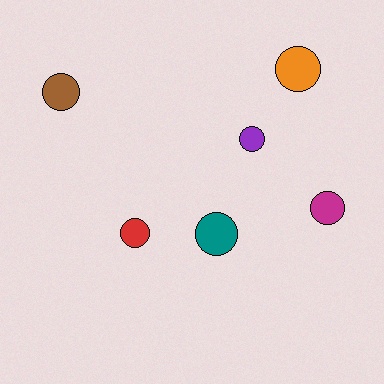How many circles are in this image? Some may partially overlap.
There are 6 circles.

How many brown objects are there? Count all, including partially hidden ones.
There is 1 brown object.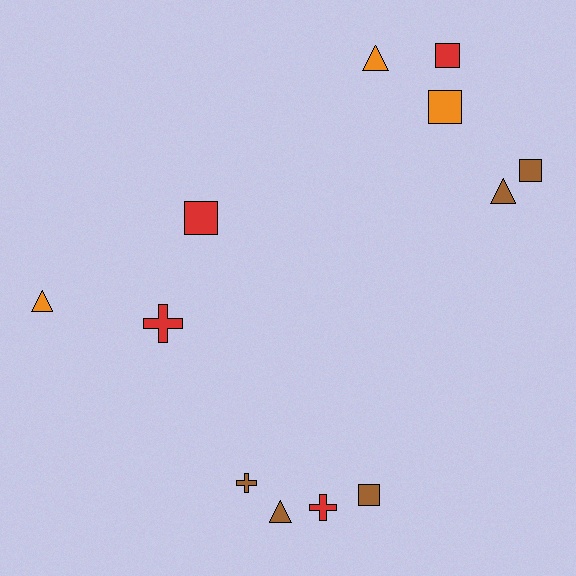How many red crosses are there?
There are 2 red crosses.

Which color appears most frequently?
Brown, with 5 objects.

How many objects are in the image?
There are 12 objects.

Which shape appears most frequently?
Square, with 5 objects.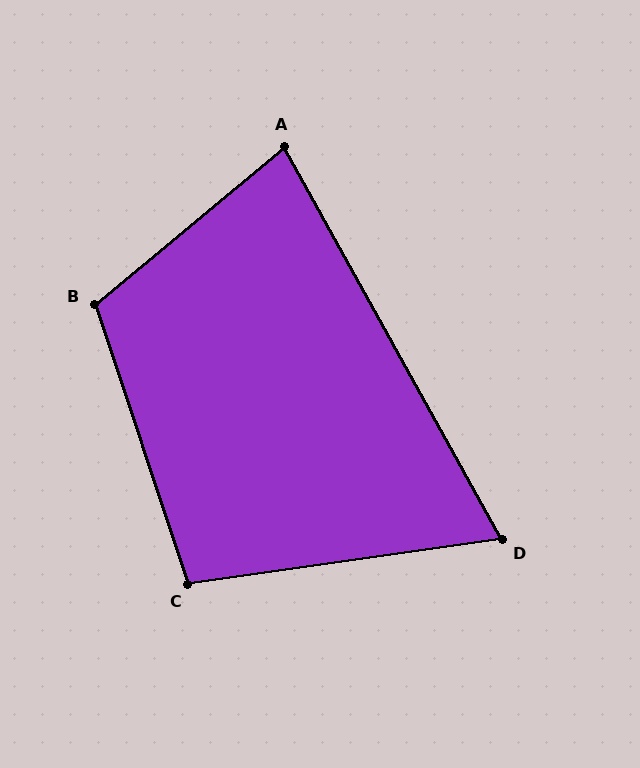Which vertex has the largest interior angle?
B, at approximately 111 degrees.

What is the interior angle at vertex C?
Approximately 101 degrees (obtuse).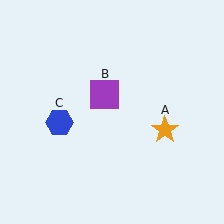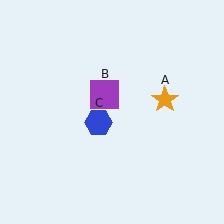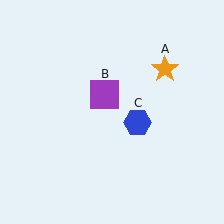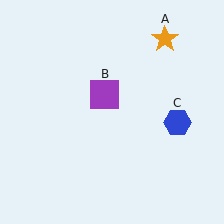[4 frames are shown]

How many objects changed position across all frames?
2 objects changed position: orange star (object A), blue hexagon (object C).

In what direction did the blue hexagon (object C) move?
The blue hexagon (object C) moved right.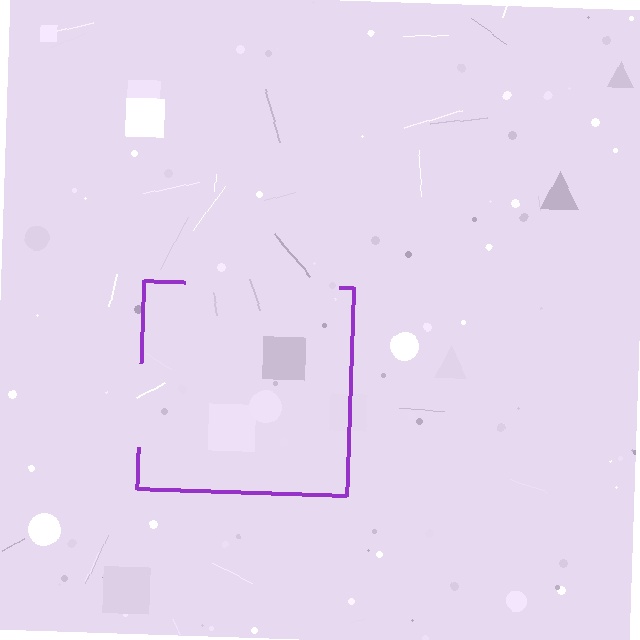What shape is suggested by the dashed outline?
The dashed outline suggests a square.